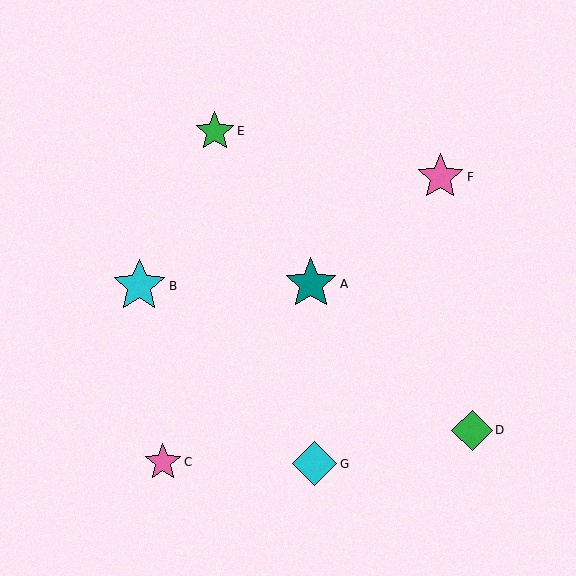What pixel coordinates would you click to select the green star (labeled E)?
Click at (215, 131) to select the green star E.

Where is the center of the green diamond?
The center of the green diamond is at (472, 430).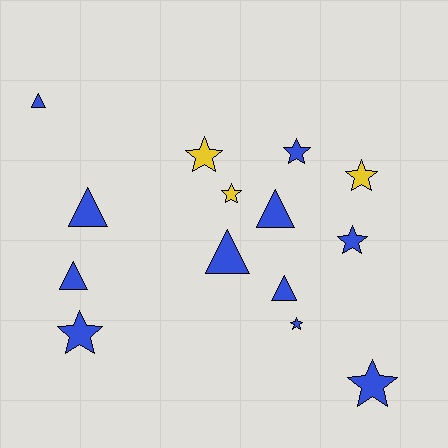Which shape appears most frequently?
Star, with 8 objects.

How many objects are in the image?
There are 14 objects.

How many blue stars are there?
There are 5 blue stars.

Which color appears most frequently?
Blue, with 11 objects.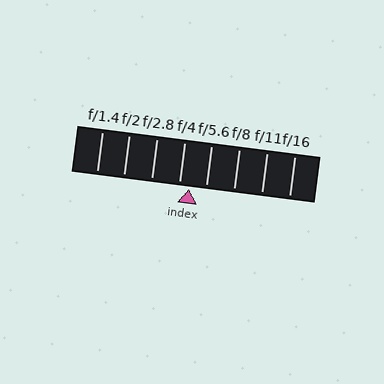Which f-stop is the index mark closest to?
The index mark is closest to f/4.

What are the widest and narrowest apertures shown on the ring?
The widest aperture shown is f/1.4 and the narrowest is f/16.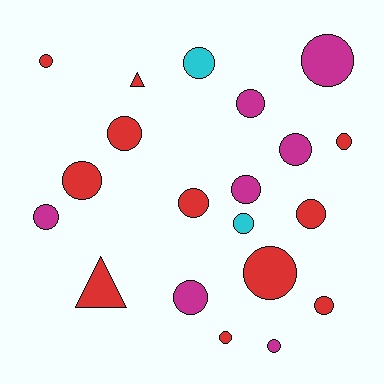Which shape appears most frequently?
Circle, with 18 objects.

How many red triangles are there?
There are 2 red triangles.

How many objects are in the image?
There are 20 objects.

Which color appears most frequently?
Red, with 11 objects.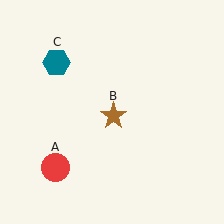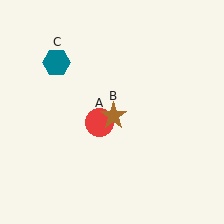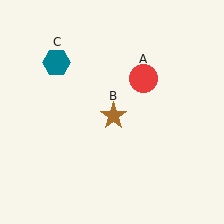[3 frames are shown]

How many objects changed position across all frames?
1 object changed position: red circle (object A).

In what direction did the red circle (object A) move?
The red circle (object A) moved up and to the right.